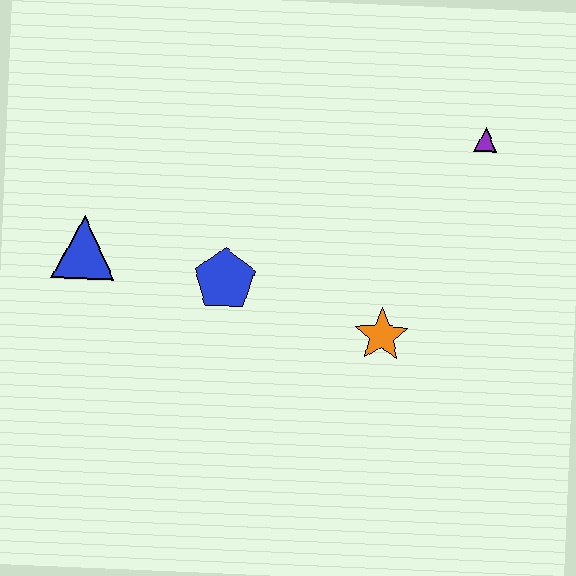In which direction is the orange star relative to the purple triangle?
The orange star is below the purple triangle.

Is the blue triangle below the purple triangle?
Yes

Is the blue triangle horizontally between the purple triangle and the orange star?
No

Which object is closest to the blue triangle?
The blue pentagon is closest to the blue triangle.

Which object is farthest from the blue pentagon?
The purple triangle is farthest from the blue pentagon.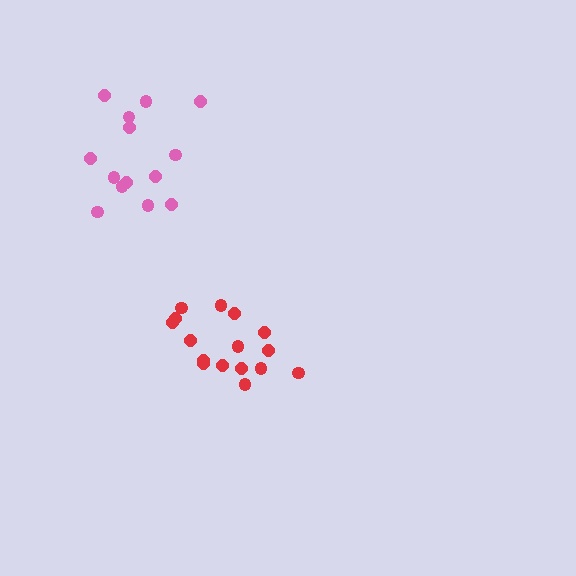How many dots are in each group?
Group 1: 14 dots, Group 2: 16 dots (30 total).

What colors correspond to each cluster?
The clusters are colored: pink, red.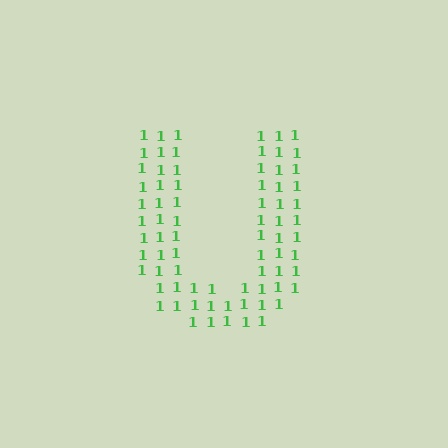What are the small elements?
The small elements are digit 1's.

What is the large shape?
The large shape is the letter U.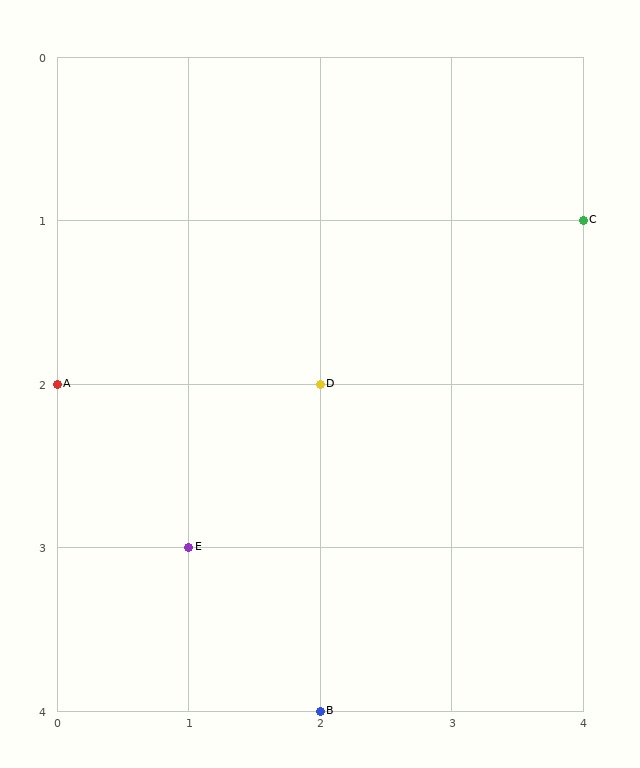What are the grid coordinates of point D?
Point D is at grid coordinates (2, 2).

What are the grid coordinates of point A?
Point A is at grid coordinates (0, 2).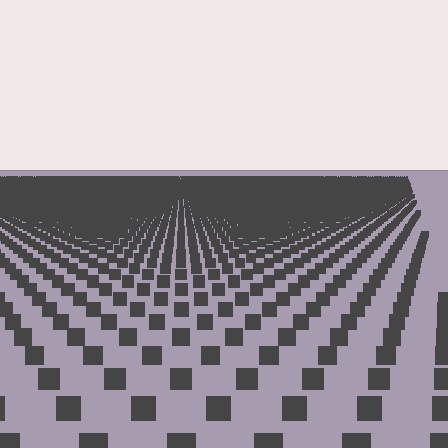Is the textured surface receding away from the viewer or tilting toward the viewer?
The surface is receding away from the viewer. Texture elements get smaller and denser toward the top.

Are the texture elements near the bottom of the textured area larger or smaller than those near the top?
Larger. Near the bottom, elements are closer to the viewer and appear at a bigger on-screen size.